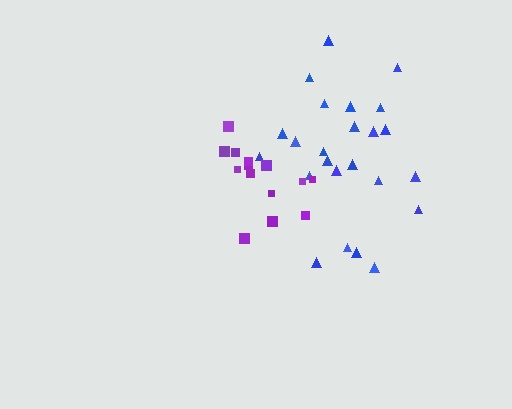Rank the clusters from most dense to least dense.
purple, blue.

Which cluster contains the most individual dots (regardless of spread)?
Blue (24).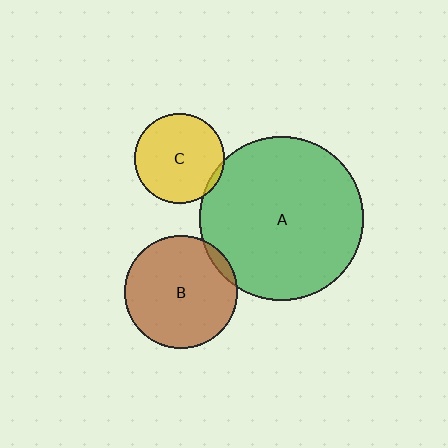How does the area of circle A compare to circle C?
Approximately 3.3 times.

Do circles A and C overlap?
Yes.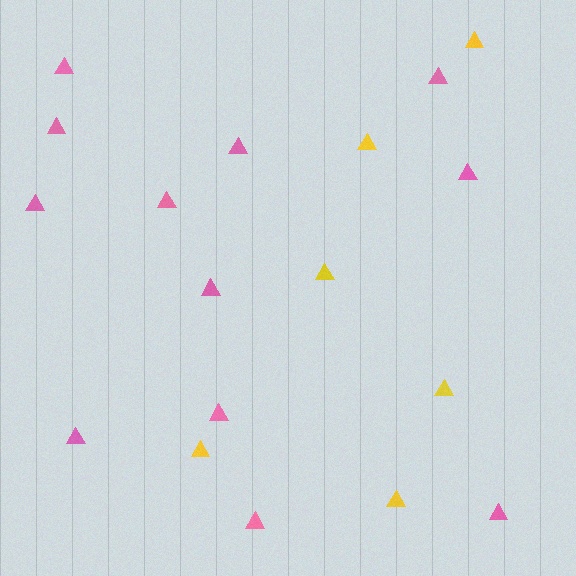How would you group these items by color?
There are 2 groups: one group of yellow triangles (6) and one group of pink triangles (12).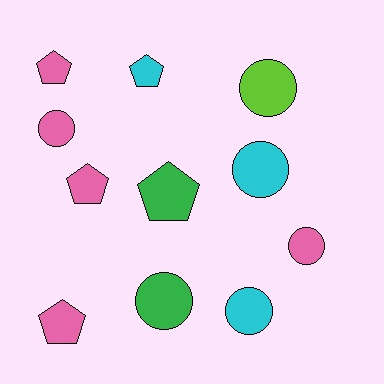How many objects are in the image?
There are 11 objects.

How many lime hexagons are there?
There are no lime hexagons.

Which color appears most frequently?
Pink, with 5 objects.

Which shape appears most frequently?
Circle, with 6 objects.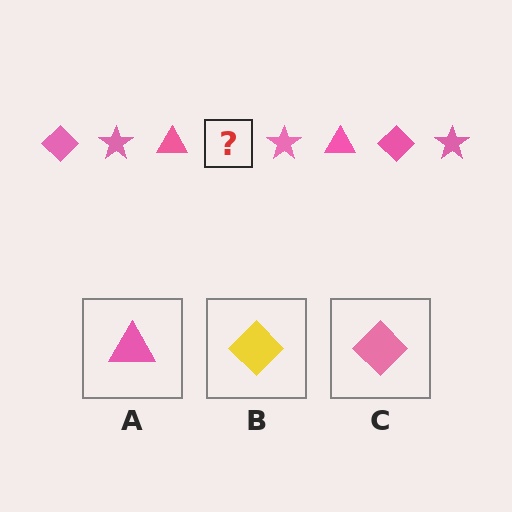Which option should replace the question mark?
Option C.